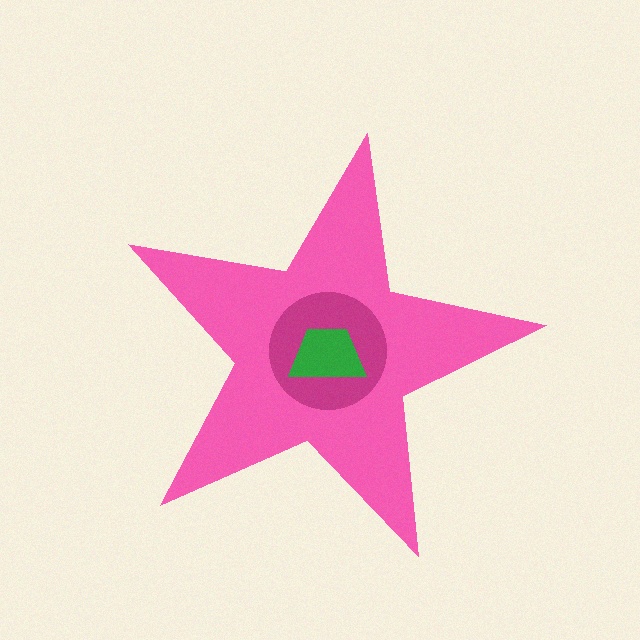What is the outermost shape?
The pink star.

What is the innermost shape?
The green trapezoid.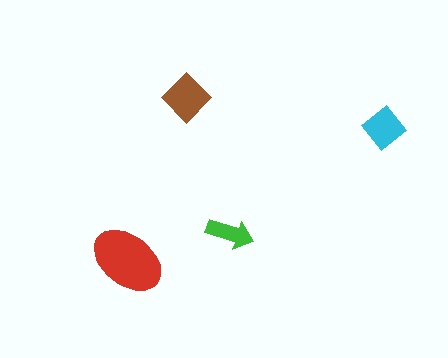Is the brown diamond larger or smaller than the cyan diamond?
Larger.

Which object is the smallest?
The green arrow.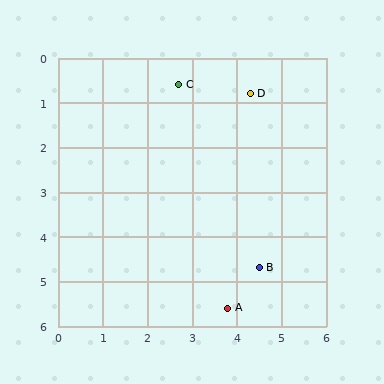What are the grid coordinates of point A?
Point A is at approximately (3.8, 5.6).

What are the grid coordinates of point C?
Point C is at approximately (2.7, 0.6).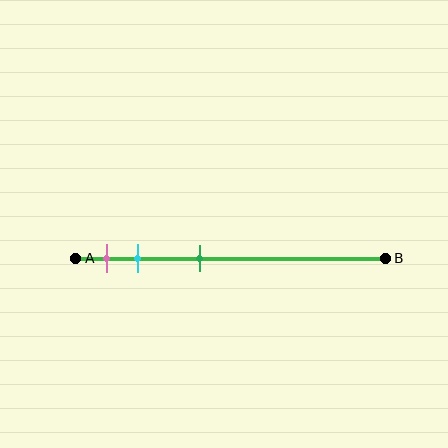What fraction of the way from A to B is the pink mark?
The pink mark is approximately 10% (0.1) of the way from A to B.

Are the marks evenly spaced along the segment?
No, the marks are not evenly spaced.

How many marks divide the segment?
There are 3 marks dividing the segment.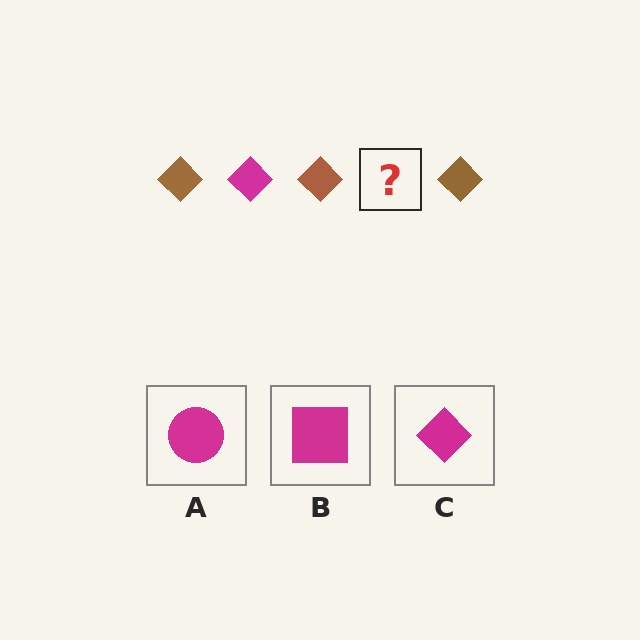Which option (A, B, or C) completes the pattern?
C.